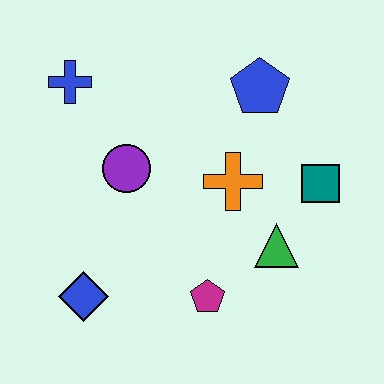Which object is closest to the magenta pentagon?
The green triangle is closest to the magenta pentagon.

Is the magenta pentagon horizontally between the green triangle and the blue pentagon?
No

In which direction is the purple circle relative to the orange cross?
The purple circle is to the left of the orange cross.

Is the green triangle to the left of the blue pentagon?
No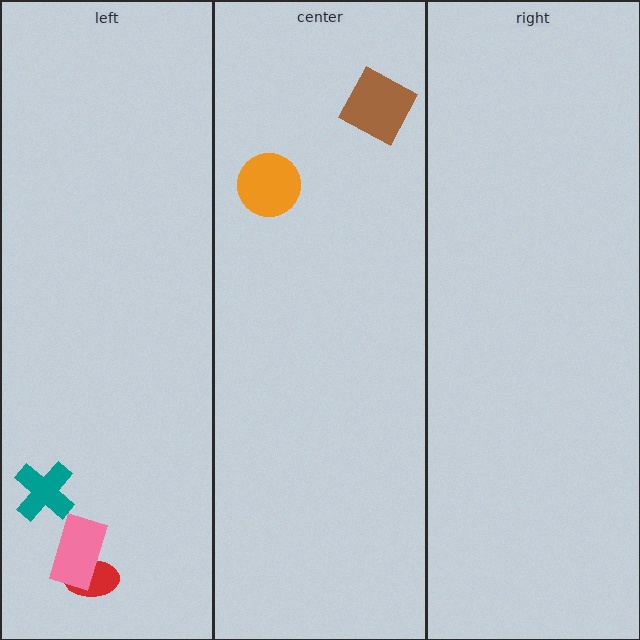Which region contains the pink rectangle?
The left region.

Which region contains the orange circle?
The center region.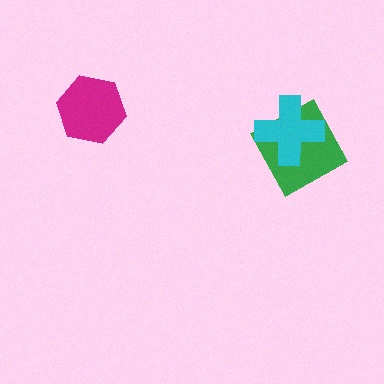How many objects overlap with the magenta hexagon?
0 objects overlap with the magenta hexagon.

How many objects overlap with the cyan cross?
1 object overlaps with the cyan cross.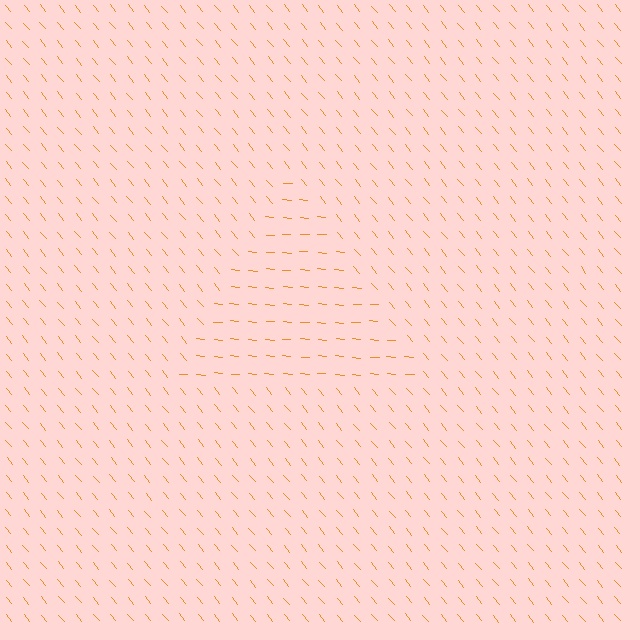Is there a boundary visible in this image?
Yes, there is a texture boundary formed by a change in line orientation.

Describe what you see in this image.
The image is filled with small orange line segments. A triangle region in the image has lines oriented differently from the surrounding lines, creating a visible texture boundary.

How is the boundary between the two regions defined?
The boundary is defined purely by a change in line orientation (approximately 45 degrees difference). All lines are the same color and thickness.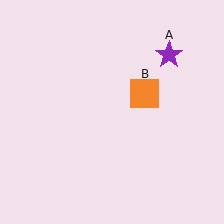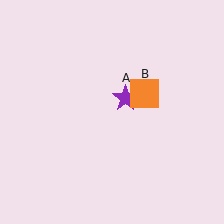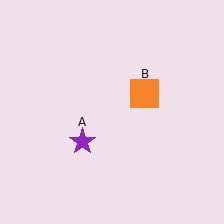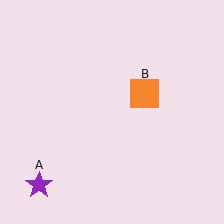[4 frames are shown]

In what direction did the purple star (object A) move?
The purple star (object A) moved down and to the left.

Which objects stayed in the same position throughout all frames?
Orange square (object B) remained stationary.